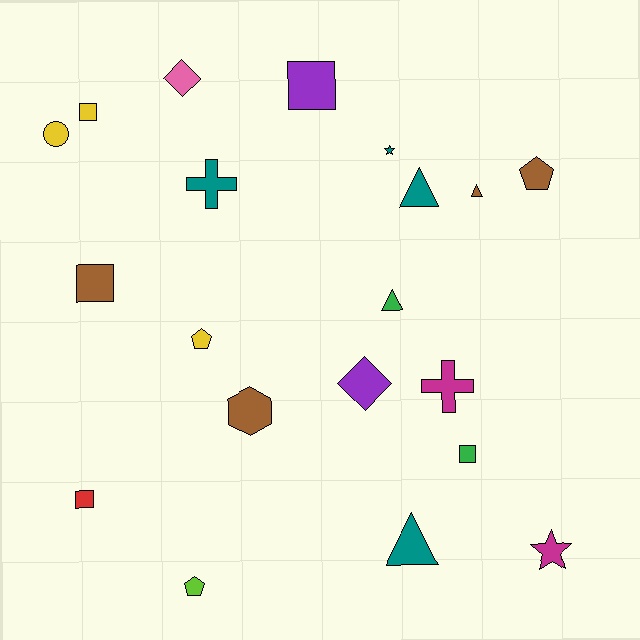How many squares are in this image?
There are 5 squares.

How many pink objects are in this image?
There is 1 pink object.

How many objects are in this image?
There are 20 objects.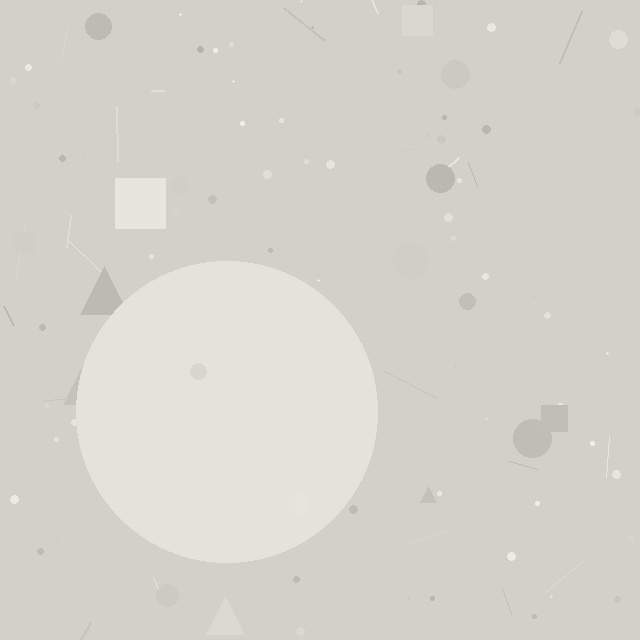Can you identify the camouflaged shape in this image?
The camouflaged shape is a circle.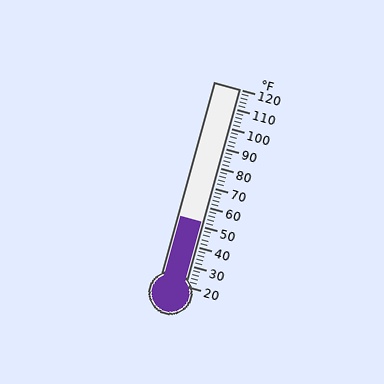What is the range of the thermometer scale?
The thermometer scale ranges from 20°F to 120°F.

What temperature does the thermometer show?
The thermometer shows approximately 52°F.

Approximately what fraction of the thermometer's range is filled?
The thermometer is filled to approximately 30% of its range.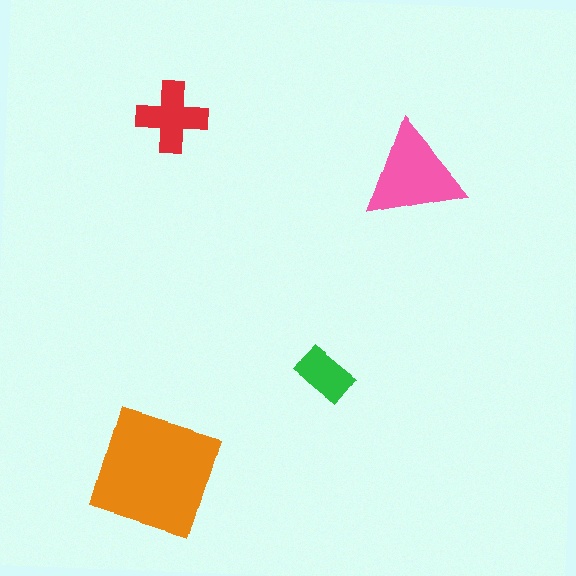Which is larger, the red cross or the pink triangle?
The pink triangle.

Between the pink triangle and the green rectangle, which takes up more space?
The pink triangle.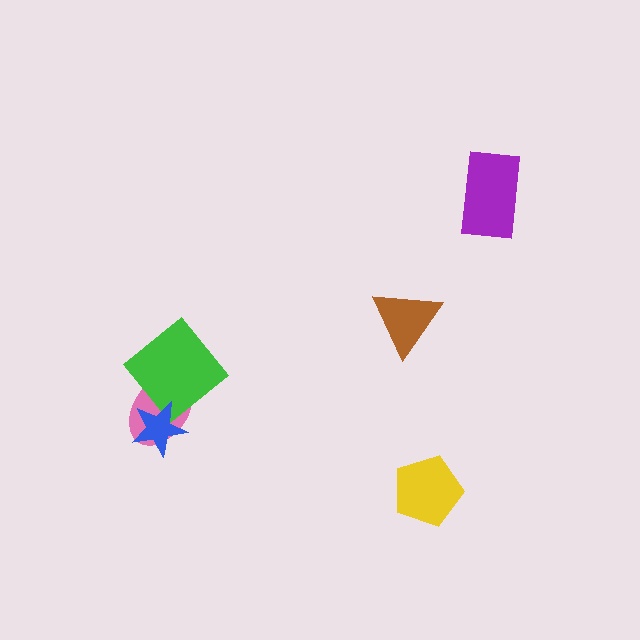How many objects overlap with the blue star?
1 object overlaps with the blue star.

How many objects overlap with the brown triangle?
0 objects overlap with the brown triangle.